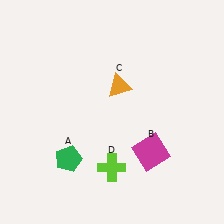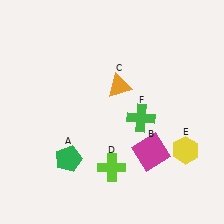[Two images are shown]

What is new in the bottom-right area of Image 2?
A yellow hexagon (E) was added in the bottom-right area of Image 2.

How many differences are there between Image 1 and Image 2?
There are 2 differences between the two images.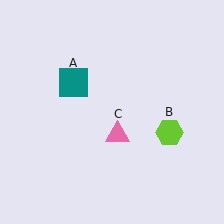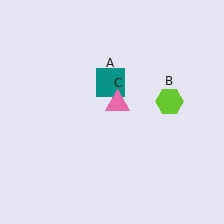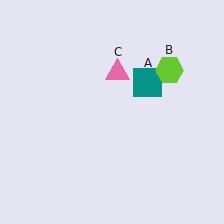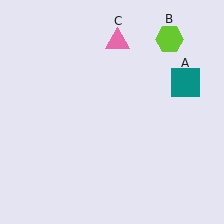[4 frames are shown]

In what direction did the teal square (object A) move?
The teal square (object A) moved right.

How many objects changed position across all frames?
3 objects changed position: teal square (object A), lime hexagon (object B), pink triangle (object C).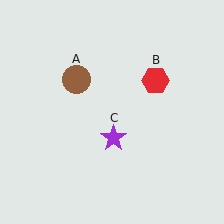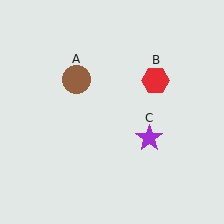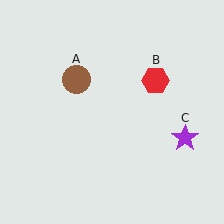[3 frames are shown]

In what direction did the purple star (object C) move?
The purple star (object C) moved right.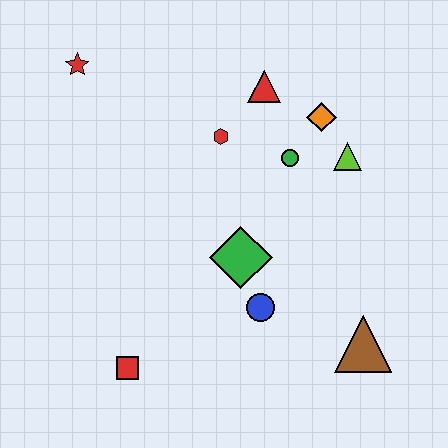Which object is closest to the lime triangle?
The orange diamond is closest to the lime triangle.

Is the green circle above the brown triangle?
Yes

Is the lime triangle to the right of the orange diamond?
Yes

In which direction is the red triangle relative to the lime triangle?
The red triangle is to the left of the lime triangle.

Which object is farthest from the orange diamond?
The red square is farthest from the orange diamond.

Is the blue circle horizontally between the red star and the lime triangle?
Yes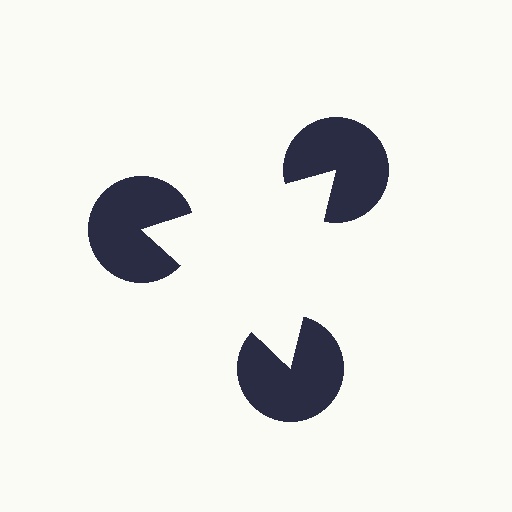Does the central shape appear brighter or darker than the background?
It typically appears slightly brighter than the background, even though no actual brightness change is drawn.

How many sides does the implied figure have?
3 sides.